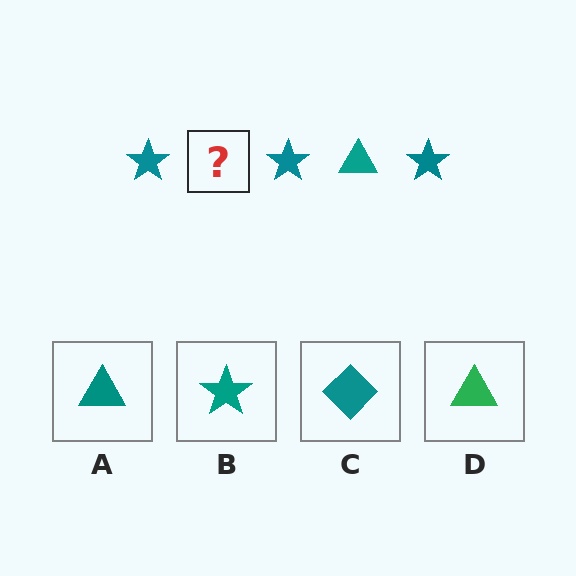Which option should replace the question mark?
Option A.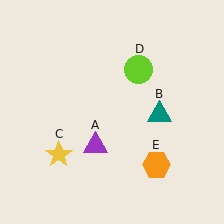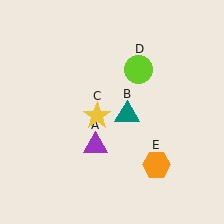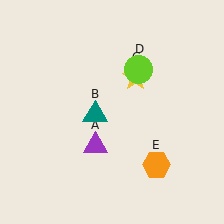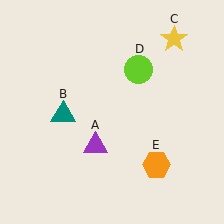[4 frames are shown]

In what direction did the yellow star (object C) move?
The yellow star (object C) moved up and to the right.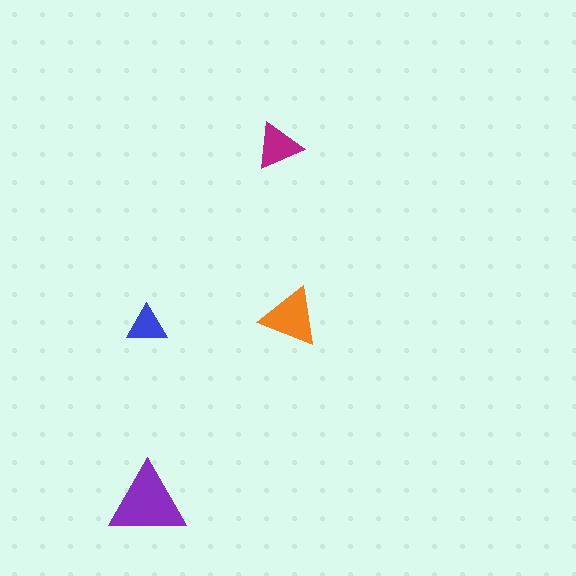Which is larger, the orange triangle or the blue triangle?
The orange one.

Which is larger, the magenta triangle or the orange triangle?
The orange one.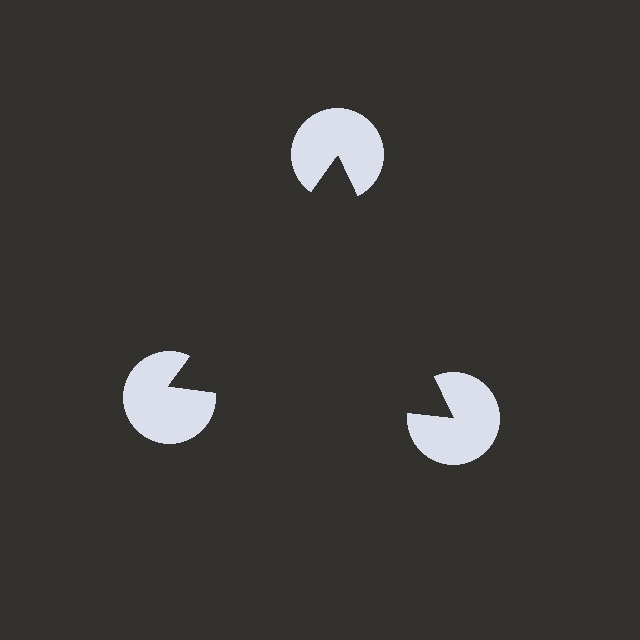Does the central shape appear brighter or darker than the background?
It typically appears slightly darker than the background, even though no actual brightness change is drawn.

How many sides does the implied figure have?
3 sides.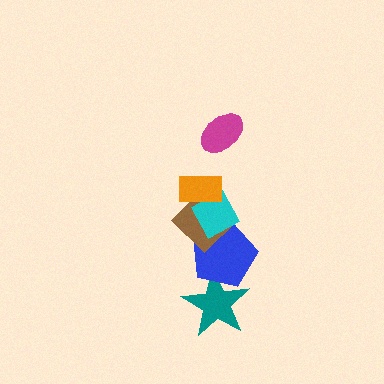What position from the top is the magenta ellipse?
The magenta ellipse is 1st from the top.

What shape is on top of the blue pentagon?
The brown diamond is on top of the blue pentagon.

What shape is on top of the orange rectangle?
The magenta ellipse is on top of the orange rectangle.